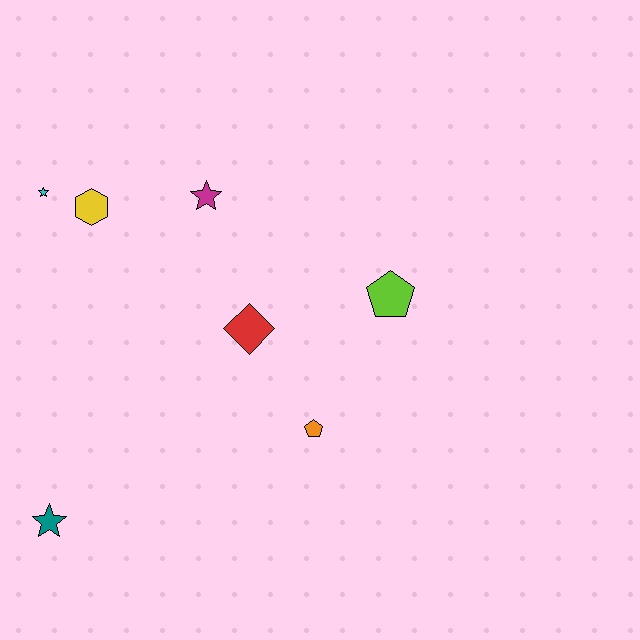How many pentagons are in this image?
There are 2 pentagons.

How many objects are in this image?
There are 7 objects.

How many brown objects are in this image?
There are no brown objects.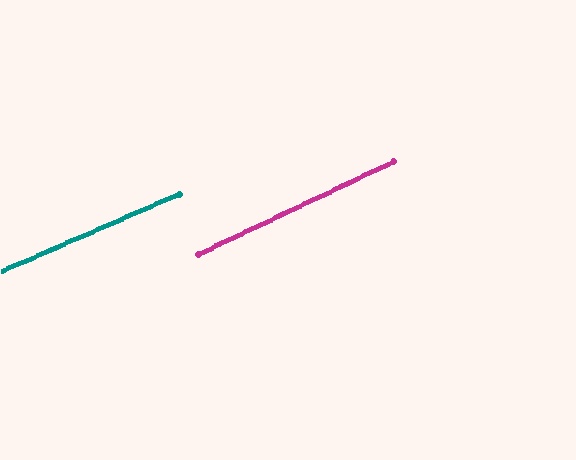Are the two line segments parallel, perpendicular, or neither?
Parallel — their directions differ by only 1.8°.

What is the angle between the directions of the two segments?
Approximately 2 degrees.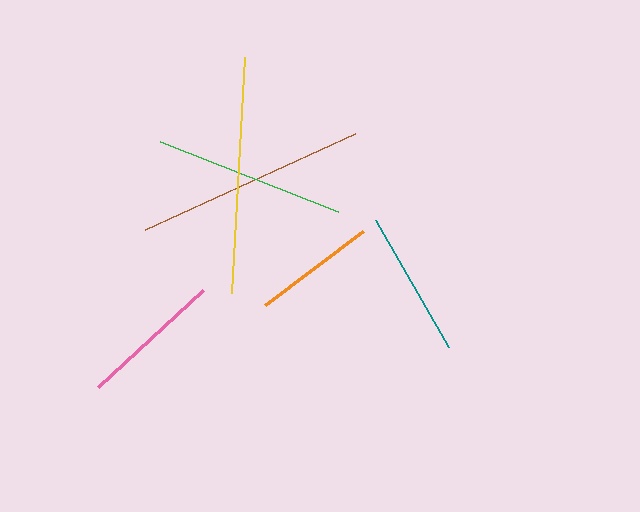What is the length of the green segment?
The green segment is approximately 192 pixels long.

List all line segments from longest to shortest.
From longest to shortest: yellow, brown, green, teal, pink, orange.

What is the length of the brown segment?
The brown segment is approximately 231 pixels long.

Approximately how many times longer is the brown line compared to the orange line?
The brown line is approximately 1.9 times the length of the orange line.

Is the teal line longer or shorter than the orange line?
The teal line is longer than the orange line.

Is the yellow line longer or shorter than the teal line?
The yellow line is longer than the teal line.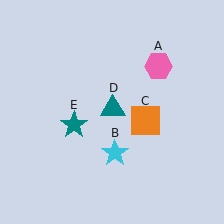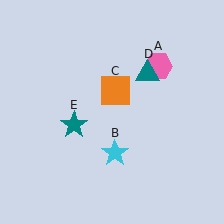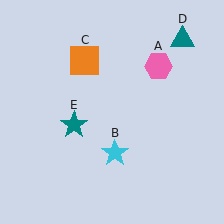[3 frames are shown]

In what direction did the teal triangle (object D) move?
The teal triangle (object D) moved up and to the right.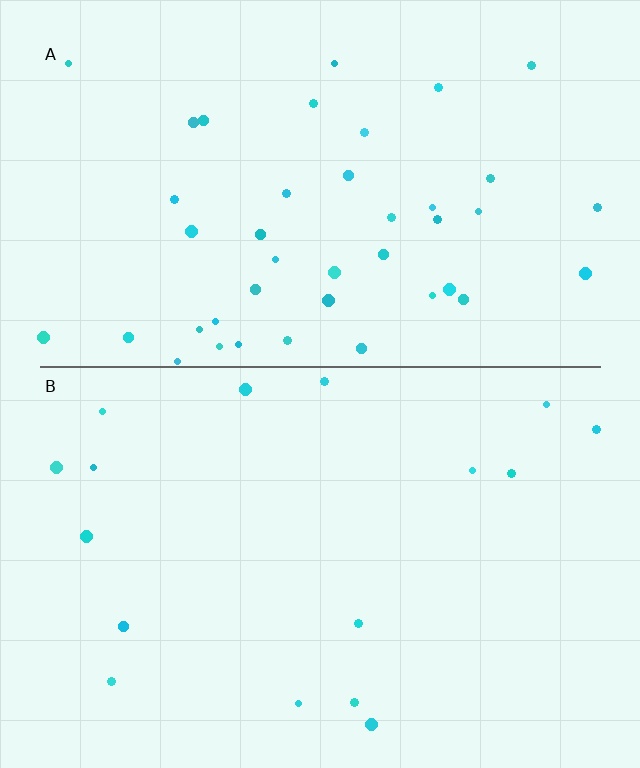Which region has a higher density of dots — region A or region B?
A (the top).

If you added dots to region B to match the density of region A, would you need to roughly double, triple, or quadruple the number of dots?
Approximately triple.